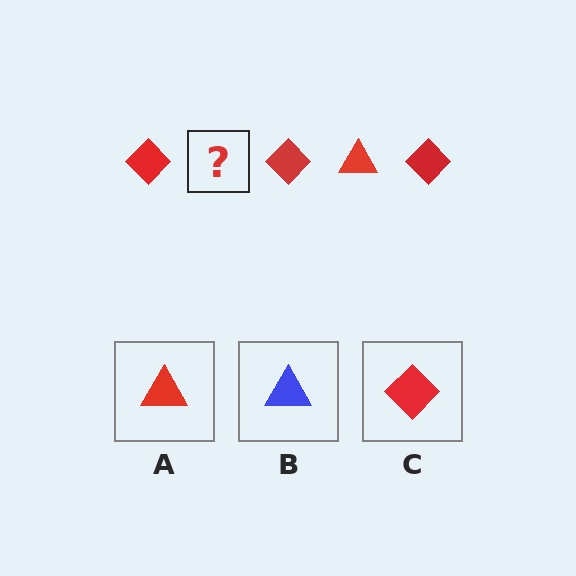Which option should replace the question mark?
Option A.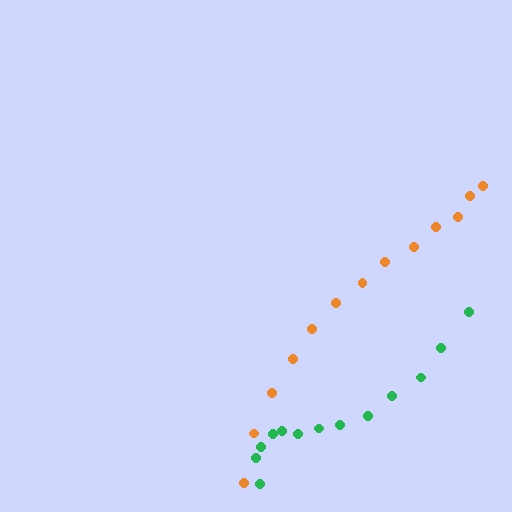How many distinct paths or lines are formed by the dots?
There are 2 distinct paths.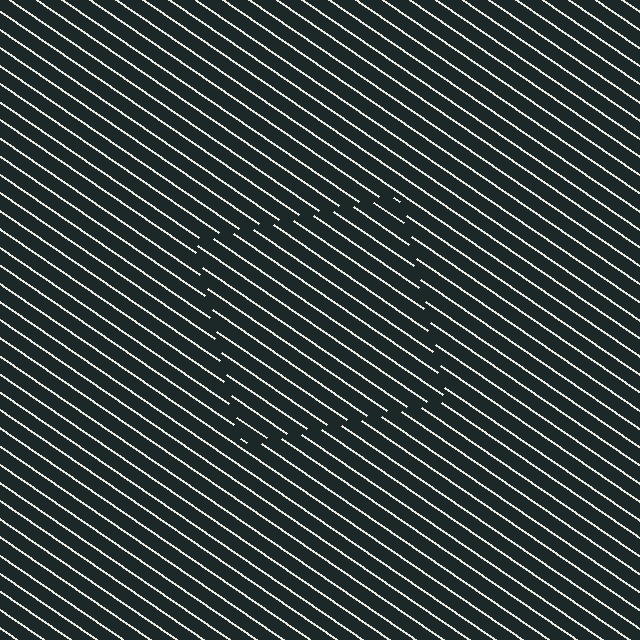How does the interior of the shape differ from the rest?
The interior of the shape contains the same grating, shifted by half a period — the contour is defined by the phase discontinuity where line-ends from the inner and outer gratings abut.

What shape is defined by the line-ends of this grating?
An illusory square. The interior of the shape contains the same grating, shifted by half a period — the contour is defined by the phase discontinuity where line-ends from the inner and outer gratings abut.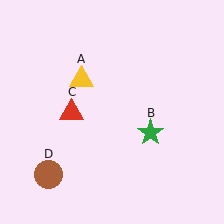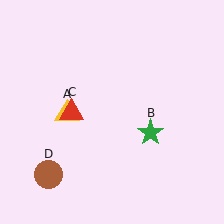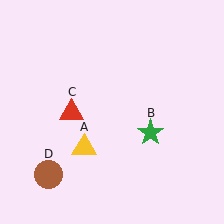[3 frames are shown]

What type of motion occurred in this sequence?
The yellow triangle (object A) rotated counterclockwise around the center of the scene.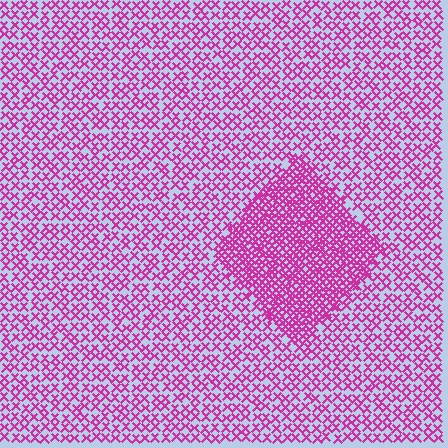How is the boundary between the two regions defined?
The boundary is defined by a change in element density (approximately 2.2x ratio). All elements are the same color, size, and shape.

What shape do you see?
I see a diamond.